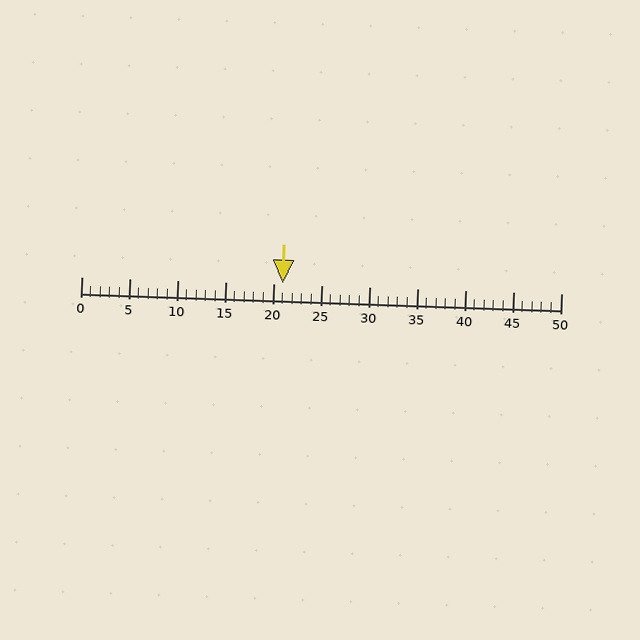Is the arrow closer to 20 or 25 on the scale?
The arrow is closer to 20.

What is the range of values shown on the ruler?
The ruler shows values from 0 to 50.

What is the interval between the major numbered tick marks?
The major tick marks are spaced 5 units apart.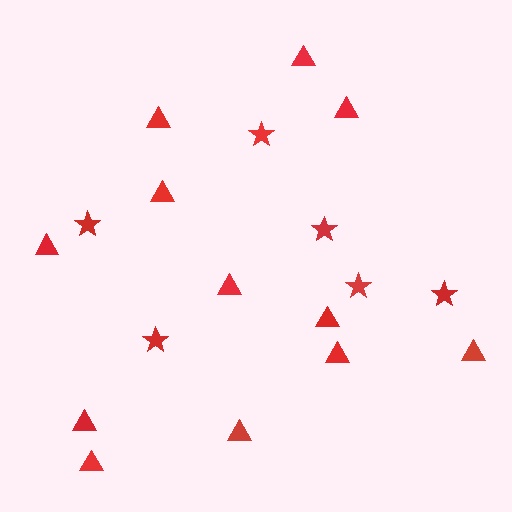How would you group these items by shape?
There are 2 groups: one group of stars (6) and one group of triangles (12).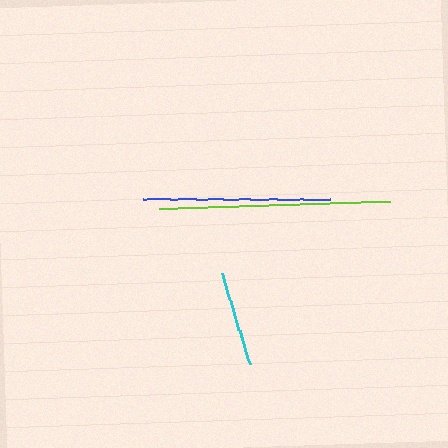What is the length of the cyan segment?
The cyan segment is approximately 95 pixels long.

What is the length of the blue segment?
The blue segment is approximately 187 pixels long.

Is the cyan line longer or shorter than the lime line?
The lime line is longer than the cyan line.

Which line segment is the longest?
The lime line is the longest at approximately 232 pixels.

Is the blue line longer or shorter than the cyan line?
The blue line is longer than the cyan line.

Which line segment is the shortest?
The cyan line is the shortest at approximately 95 pixels.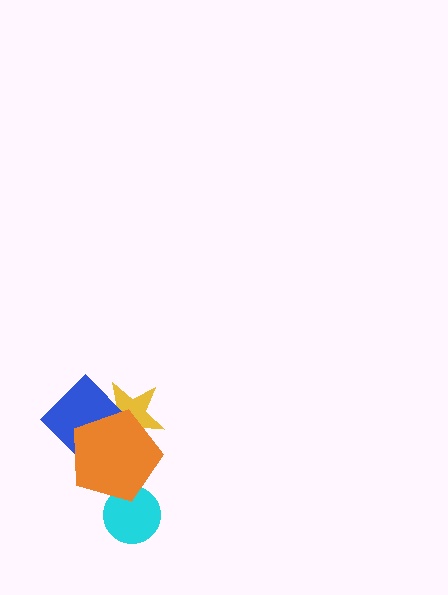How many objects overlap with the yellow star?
2 objects overlap with the yellow star.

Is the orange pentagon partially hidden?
No, no other shape covers it.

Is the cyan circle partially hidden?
Yes, it is partially covered by another shape.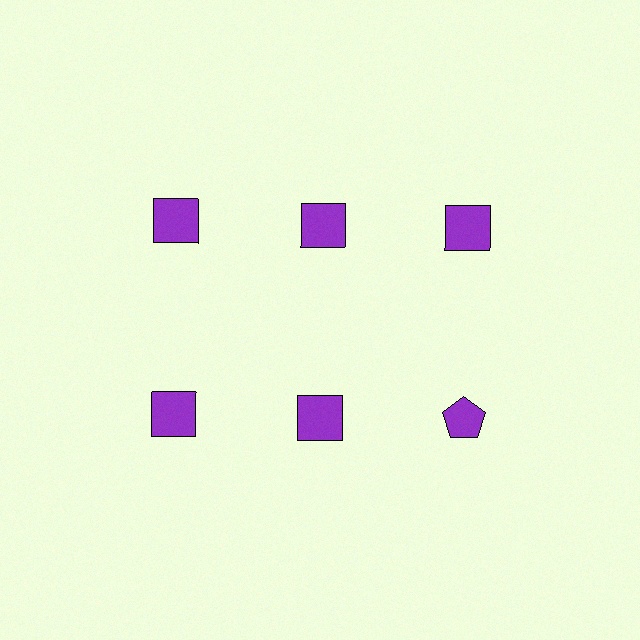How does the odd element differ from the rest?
It has a different shape: pentagon instead of square.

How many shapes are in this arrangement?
There are 6 shapes arranged in a grid pattern.